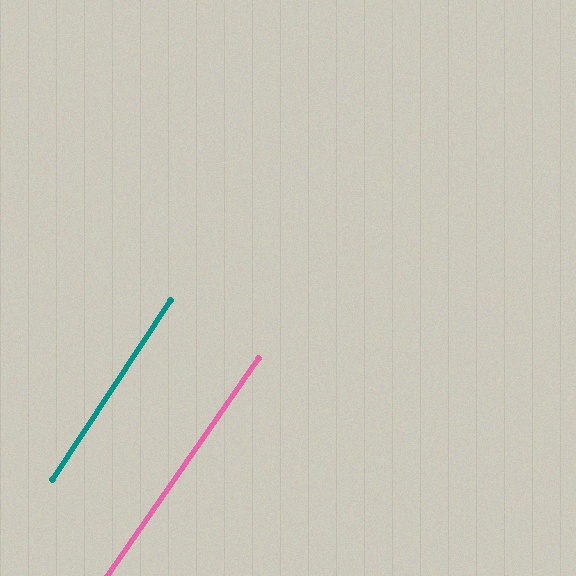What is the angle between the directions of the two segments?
Approximately 2 degrees.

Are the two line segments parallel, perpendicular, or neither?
Parallel — their directions differ by only 1.6°.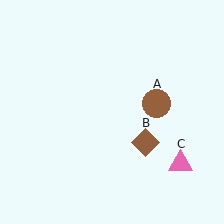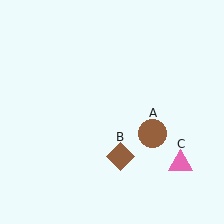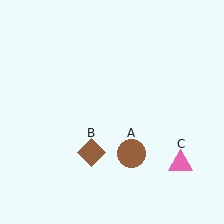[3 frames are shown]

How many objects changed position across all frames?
2 objects changed position: brown circle (object A), brown diamond (object B).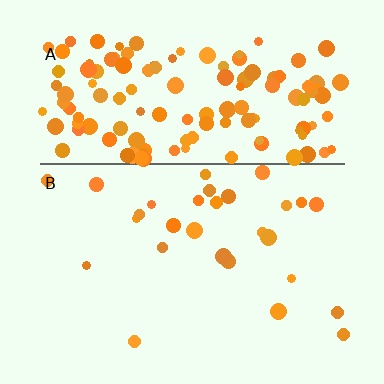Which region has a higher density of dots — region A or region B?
A (the top).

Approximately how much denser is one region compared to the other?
Approximately 5.1× — region A over region B.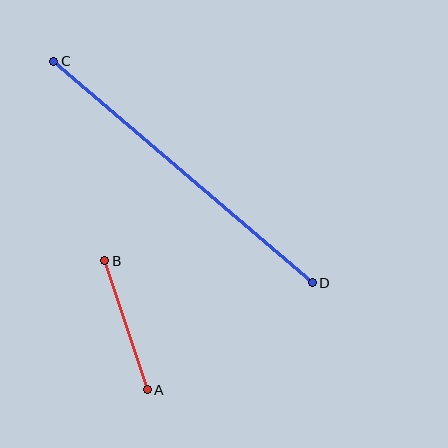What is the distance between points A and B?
The distance is approximately 136 pixels.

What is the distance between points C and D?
The distance is approximately 340 pixels.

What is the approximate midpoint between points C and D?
The midpoint is at approximately (183, 172) pixels.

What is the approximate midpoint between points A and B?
The midpoint is at approximately (126, 325) pixels.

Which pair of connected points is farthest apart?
Points C and D are farthest apart.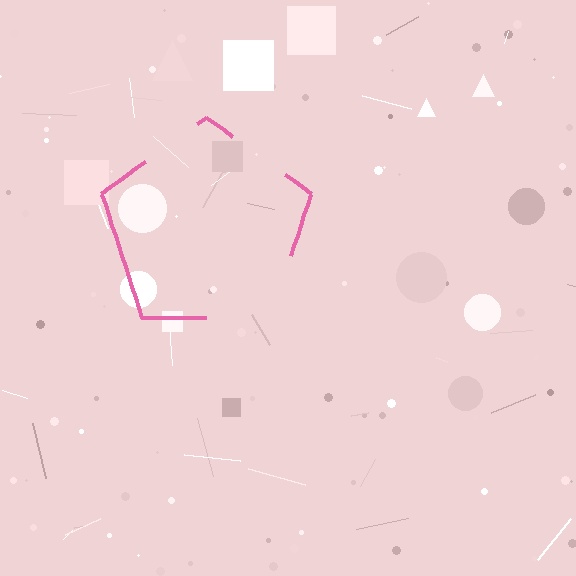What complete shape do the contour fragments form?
The contour fragments form a pentagon.